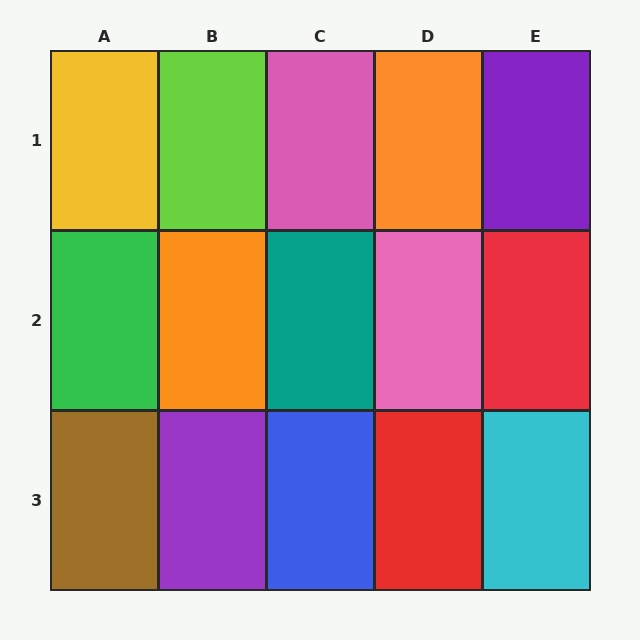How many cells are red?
2 cells are red.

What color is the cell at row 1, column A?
Yellow.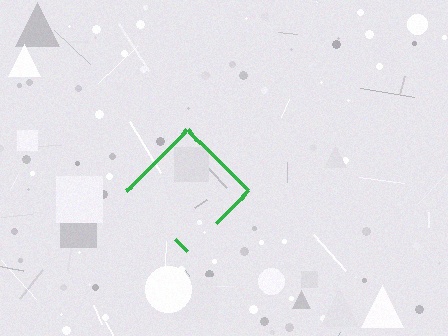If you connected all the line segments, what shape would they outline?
They would outline a diamond.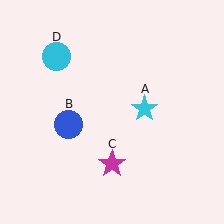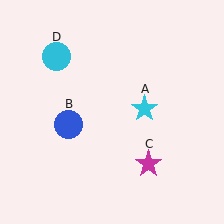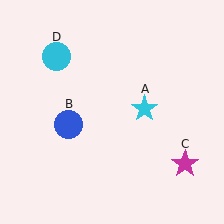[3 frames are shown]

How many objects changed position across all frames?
1 object changed position: magenta star (object C).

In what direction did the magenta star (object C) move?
The magenta star (object C) moved right.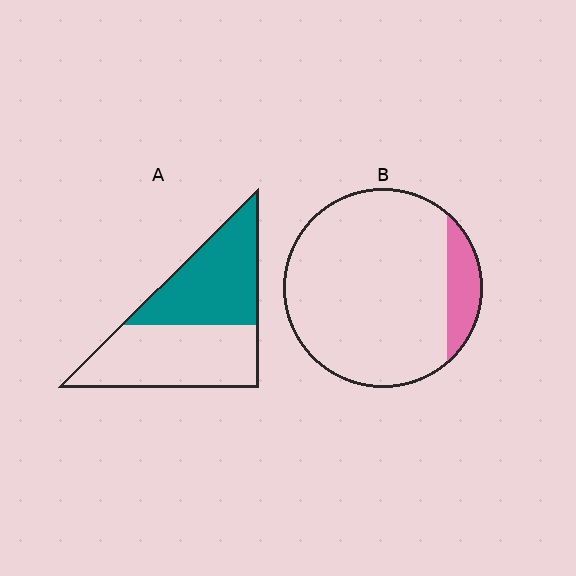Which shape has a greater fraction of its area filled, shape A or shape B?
Shape A.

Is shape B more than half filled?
No.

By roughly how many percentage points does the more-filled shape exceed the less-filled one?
By roughly 35 percentage points (A over B).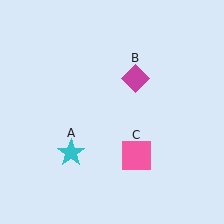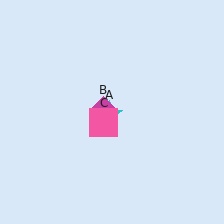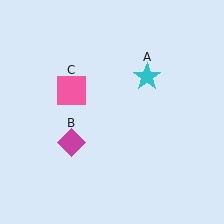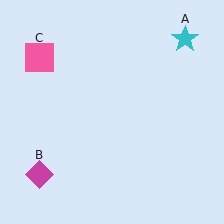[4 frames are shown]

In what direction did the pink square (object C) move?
The pink square (object C) moved up and to the left.